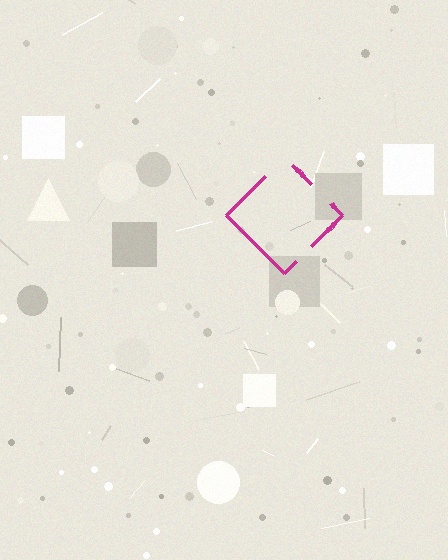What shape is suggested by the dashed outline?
The dashed outline suggests a diamond.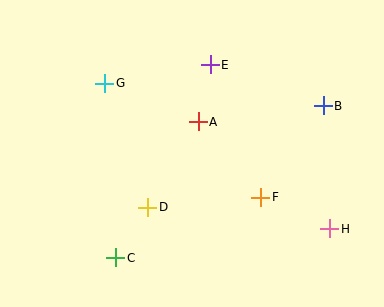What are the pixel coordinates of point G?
Point G is at (105, 83).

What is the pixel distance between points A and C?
The distance between A and C is 159 pixels.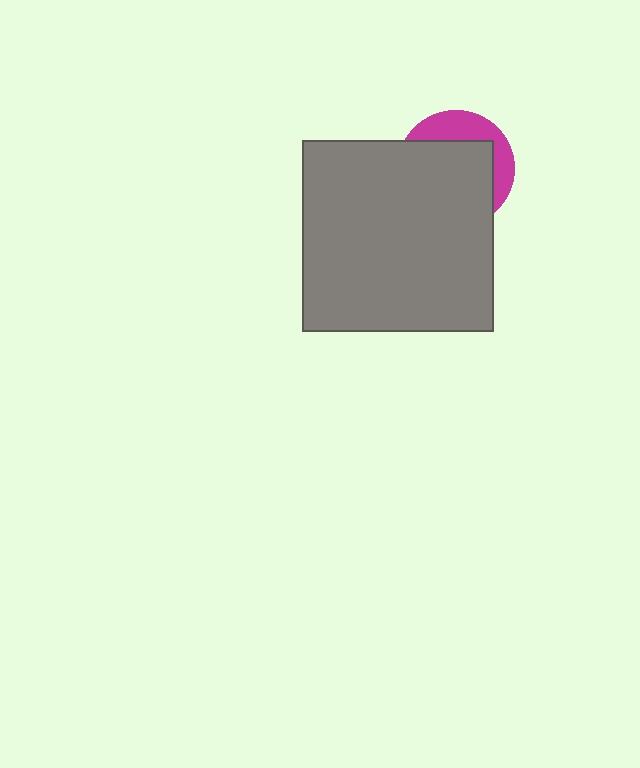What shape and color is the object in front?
The object in front is a gray square.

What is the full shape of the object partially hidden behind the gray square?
The partially hidden object is a magenta circle.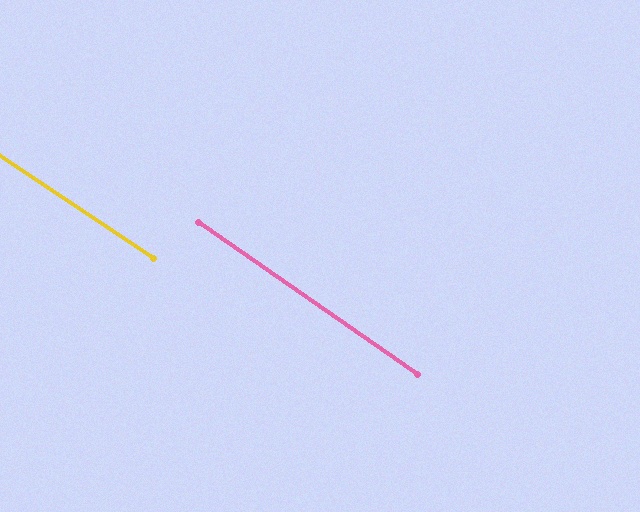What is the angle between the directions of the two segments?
Approximately 1 degree.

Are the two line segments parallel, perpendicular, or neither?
Parallel — their directions differ by only 1.3°.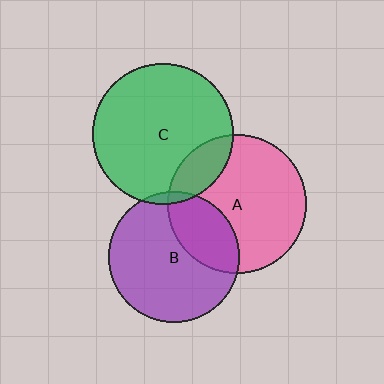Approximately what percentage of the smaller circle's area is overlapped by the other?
Approximately 5%.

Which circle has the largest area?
Circle C (green).